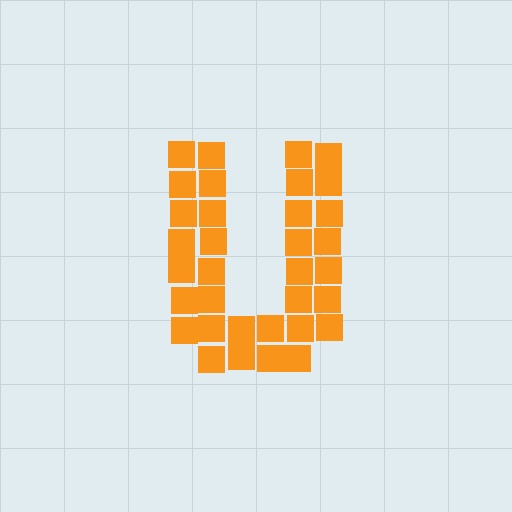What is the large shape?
The large shape is the letter U.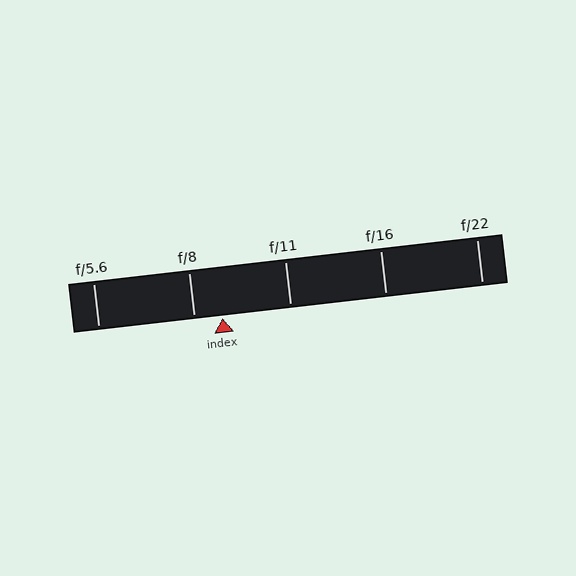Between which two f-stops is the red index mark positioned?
The index mark is between f/8 and f/11.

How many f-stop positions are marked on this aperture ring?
There are 5 f-stop positions marked.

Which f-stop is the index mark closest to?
The index mark is closest to f/8.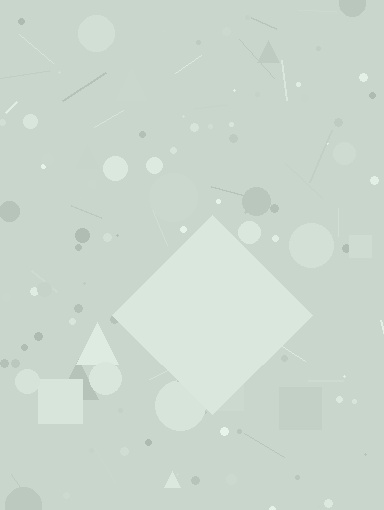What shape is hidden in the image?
A diamond is hidden in the image.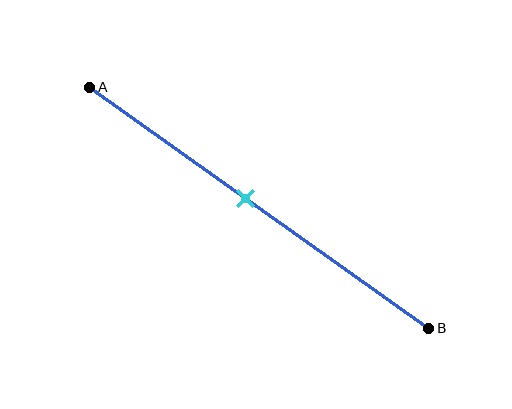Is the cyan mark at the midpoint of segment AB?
No, the mark is at about 45% from A, not at the 50% midpoint.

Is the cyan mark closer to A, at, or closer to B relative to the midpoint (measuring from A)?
The cyan mark is closer to point A than the midpoint of segment AB.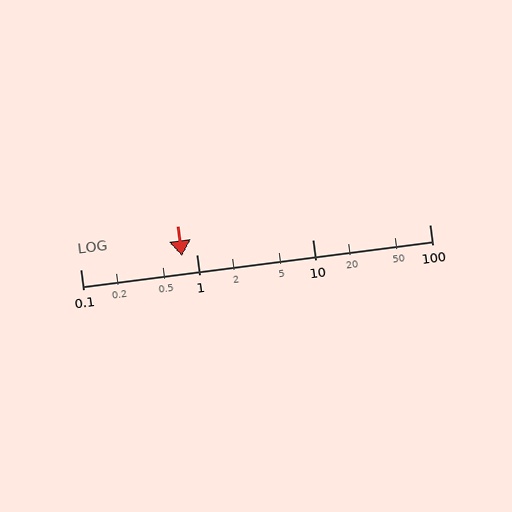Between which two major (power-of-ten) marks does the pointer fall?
The pointer is between 0.1 and 1.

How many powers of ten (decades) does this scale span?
The scale spans 3 decades, from 0.1 to 100.